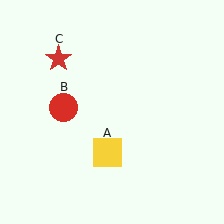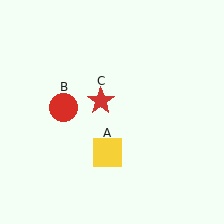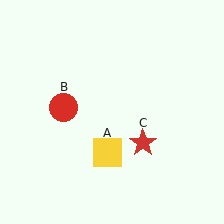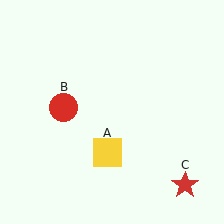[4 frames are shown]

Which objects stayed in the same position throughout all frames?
Yellow square (object A) and red circle (object B) remained stationary.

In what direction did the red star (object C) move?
The red star (object C) moved down and to the right.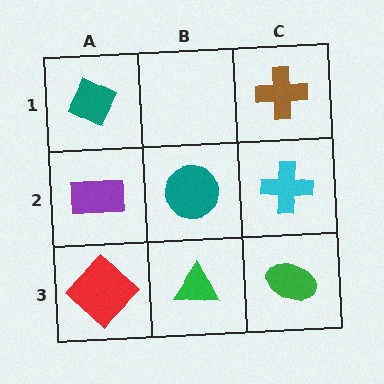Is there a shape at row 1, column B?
No, that cell is empty.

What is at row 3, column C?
A green ellipse.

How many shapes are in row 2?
3 shapes.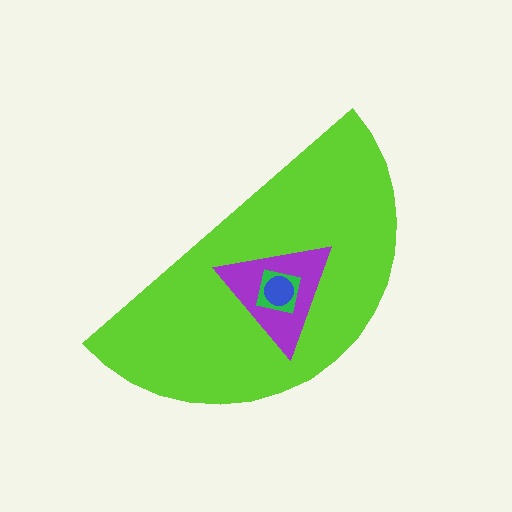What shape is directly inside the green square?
The blue circle.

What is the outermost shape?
The lime semicircle.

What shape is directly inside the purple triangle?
The green square.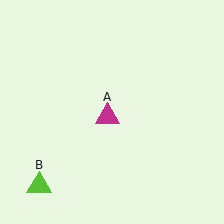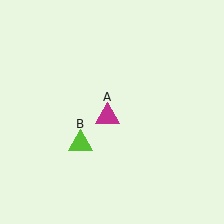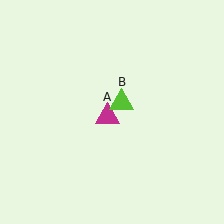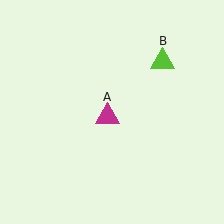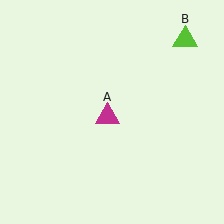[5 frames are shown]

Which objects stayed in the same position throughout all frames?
Magenta triangle (object A) remained stationary.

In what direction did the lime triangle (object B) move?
The lime triangle (object B) moved up and to the right.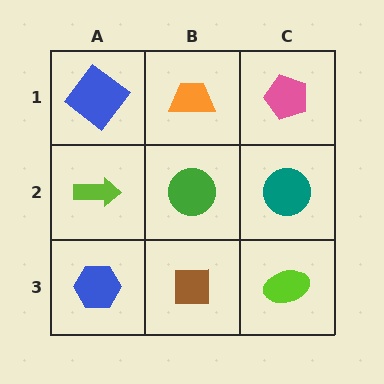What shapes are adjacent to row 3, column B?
A green circle (row 2, column B), a blue hexagon (row 3, column A), a lime ellipse (row 3, column C).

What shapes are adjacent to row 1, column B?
A green circle (row 2, column B), a blue diamond (row 1, column A), a pink pentagon (row 1, column C).